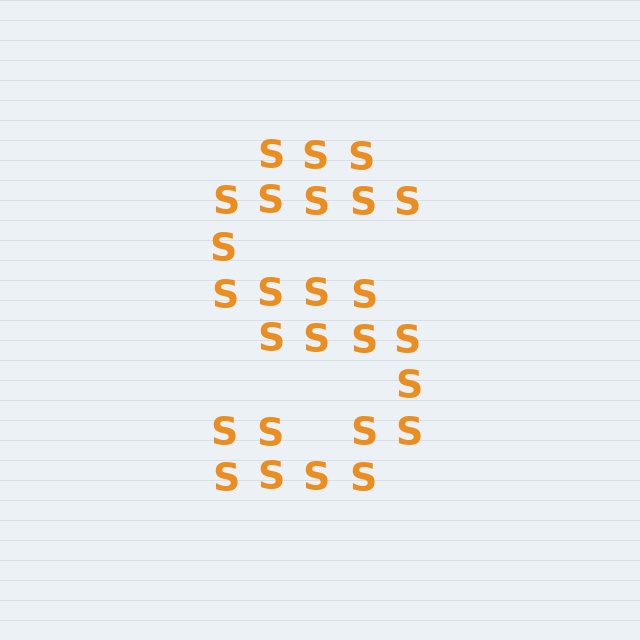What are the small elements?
The small elements are letter S's.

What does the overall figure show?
The overall figure shows the letter S.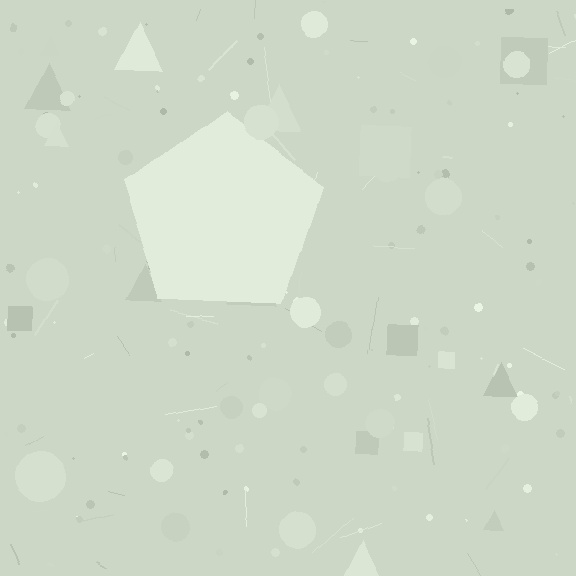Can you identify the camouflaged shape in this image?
The camouflaged shape is a pentagon.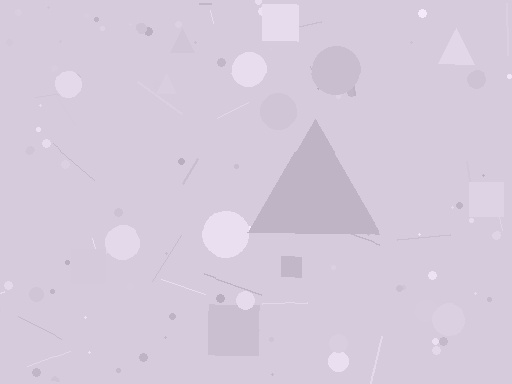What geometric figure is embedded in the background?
A triangle is embedded in the background.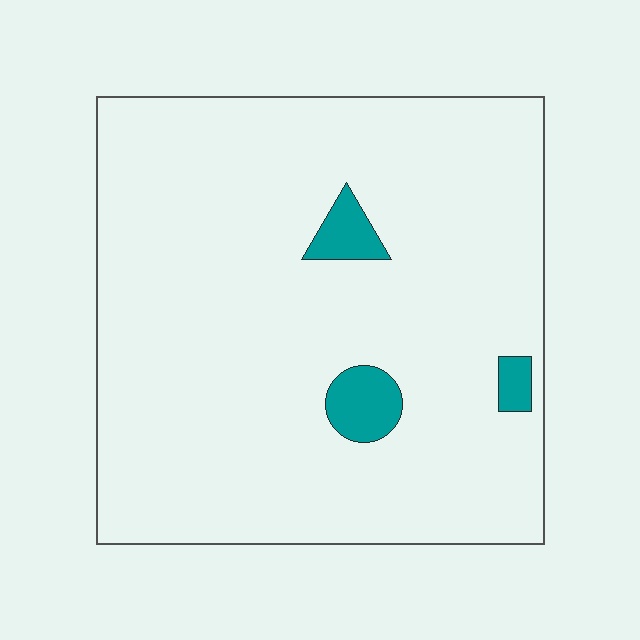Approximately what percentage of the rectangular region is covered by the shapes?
Approximately 5%.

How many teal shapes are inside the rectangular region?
3.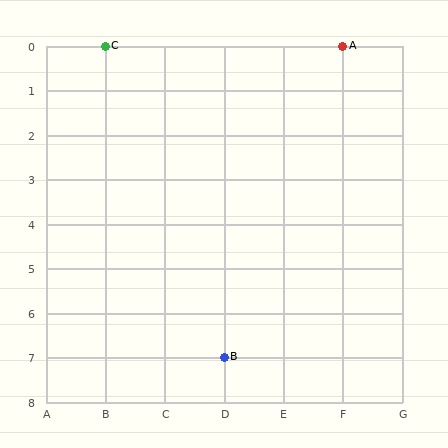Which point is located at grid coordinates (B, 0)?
Point C is at (B, 0).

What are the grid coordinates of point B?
Point B is at grid coordinates (D, 7).